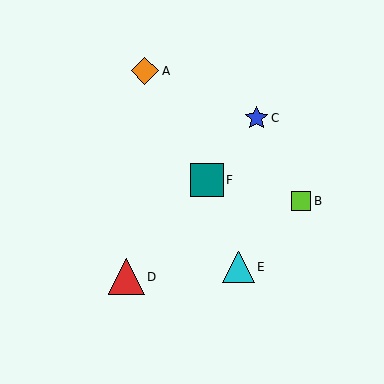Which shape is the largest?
The red triangle (labeled D) is the largest.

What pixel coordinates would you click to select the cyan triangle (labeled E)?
Click at (239, 267) to select the cyan triangle E.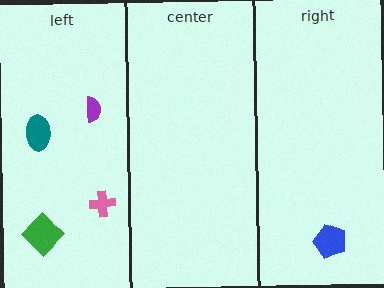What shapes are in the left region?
The green diamond, the pink cross, the purple semicircle, the teal ellipse.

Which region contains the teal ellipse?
The left region.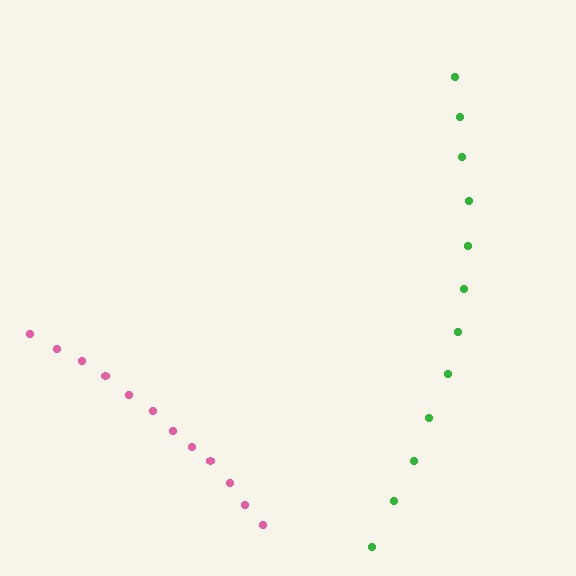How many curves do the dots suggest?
There are 2 distinct paths.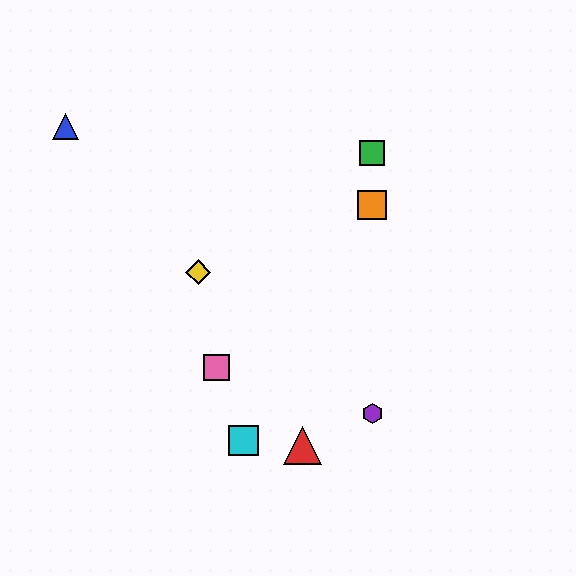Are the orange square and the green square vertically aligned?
Yes, both are at x≈372.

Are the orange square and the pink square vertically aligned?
No, the orange square is at x≈372 and the pink square is at x≈217.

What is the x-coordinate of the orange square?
The orange square is at x≈372.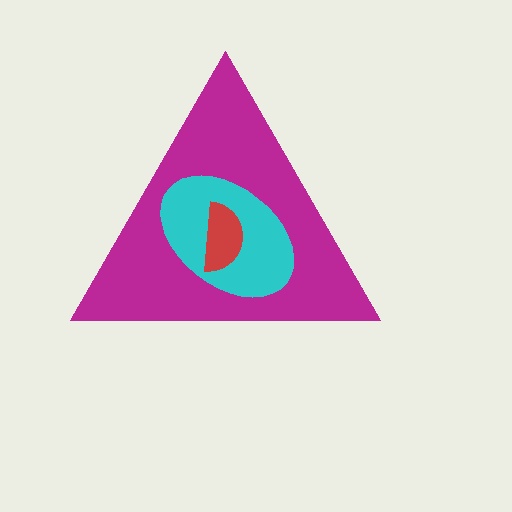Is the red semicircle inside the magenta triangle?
Yes.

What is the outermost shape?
The magenta triangle.